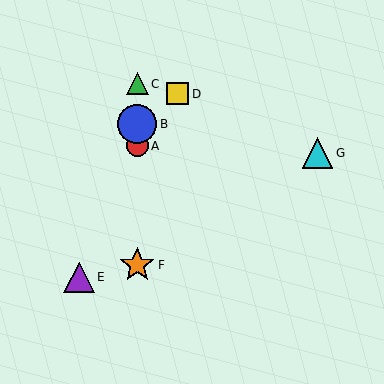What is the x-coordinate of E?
Object E is at x≈79.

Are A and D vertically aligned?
No, A is at x≈137 and D is at x≈177.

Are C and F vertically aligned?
Yes, both are at x≈137.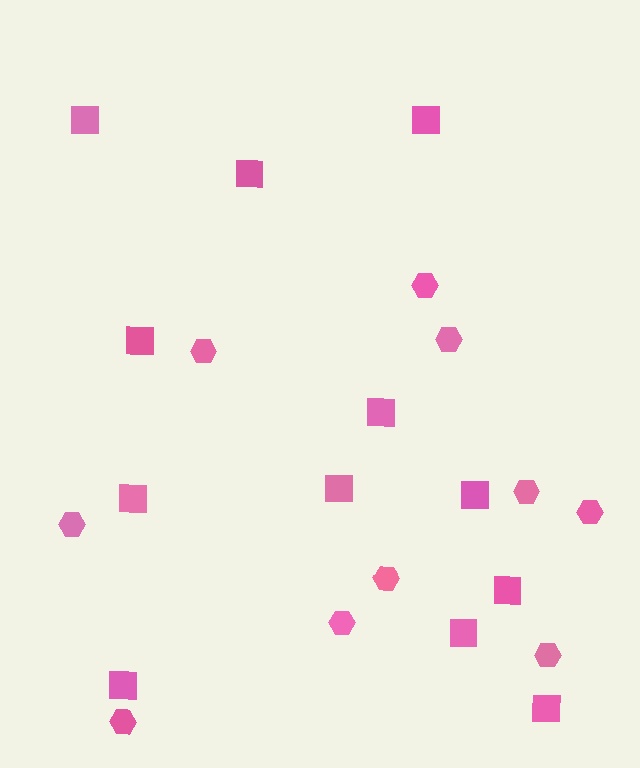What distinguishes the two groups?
There are 2 groups: one group of hexagons (10) and one group of squares (12).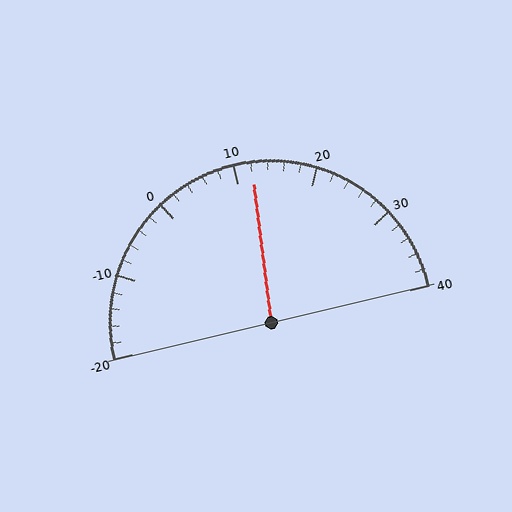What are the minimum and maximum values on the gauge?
The gauge ranges from -20 to 40.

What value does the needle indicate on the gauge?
The needle indicates approximately 12.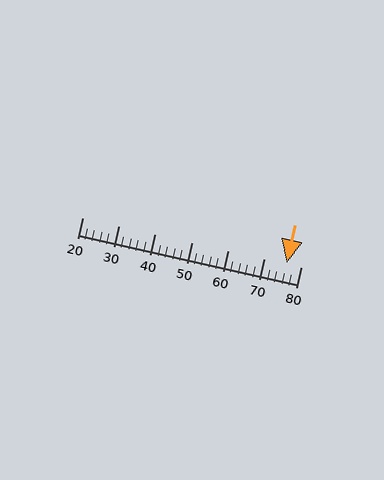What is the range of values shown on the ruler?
The ruler shows values from 20 to 80.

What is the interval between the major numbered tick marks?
The major tick marks are spaced 10 units apart.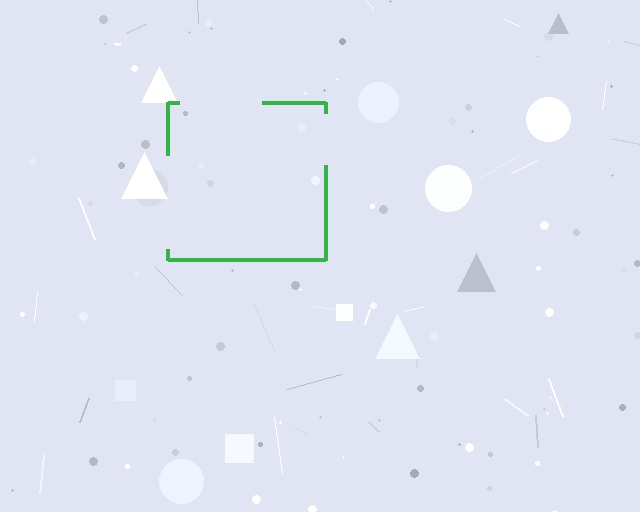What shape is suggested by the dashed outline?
The dashed outline suggests a square.